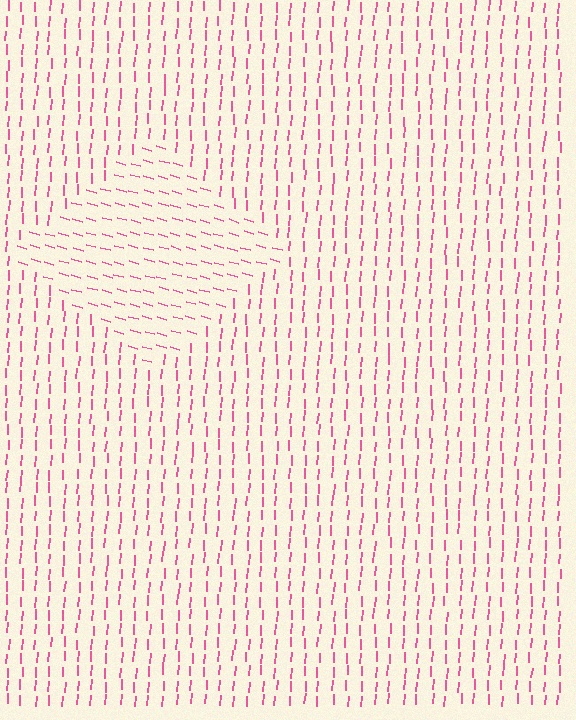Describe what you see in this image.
The image is filled with small pink line segments. A diamond region in the image has lines oriented differently from the surrounding lines, creating a visible texture boundary.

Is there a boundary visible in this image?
Yes, there is a texture boundary formed by a change in line orientation.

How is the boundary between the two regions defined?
The boundary is defined purely by a change in line orientation (approximately 77 degrees difference). All lines are the same color and thickness.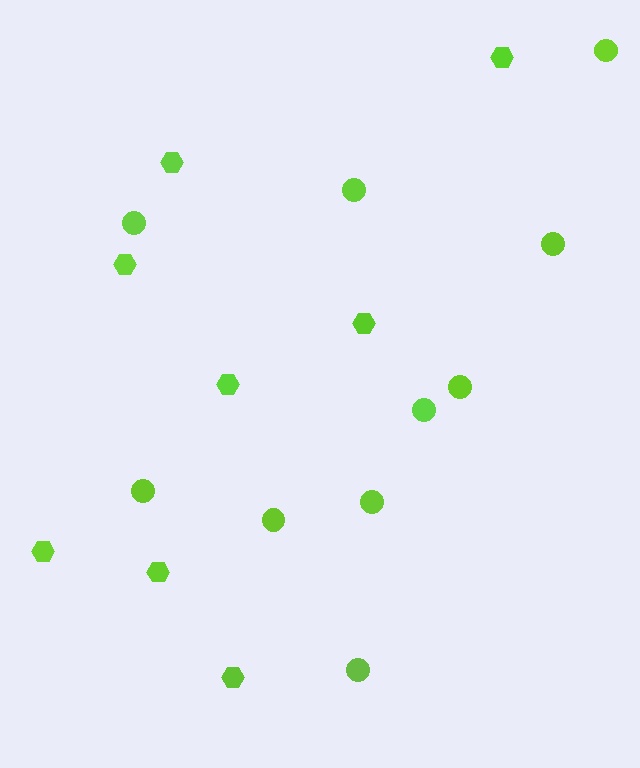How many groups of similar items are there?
There are 2 groups: one group of hexagons (8) and one group of circles (10).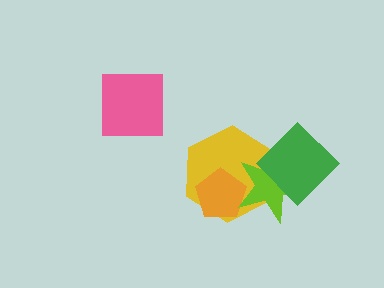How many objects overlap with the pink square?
0 objects overlap with the pink square.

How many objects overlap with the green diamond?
2 objects overlap with the green diamond.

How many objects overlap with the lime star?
3 objects overlap with the lime star.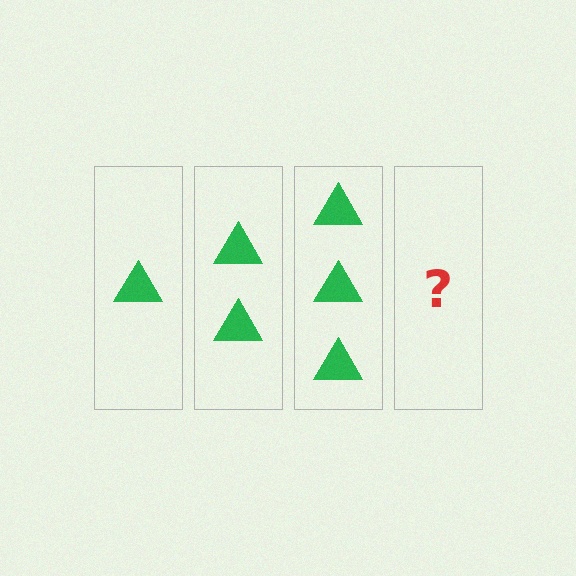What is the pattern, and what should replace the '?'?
The pattern is that each step adds one more triangle. The '?' should be 4 triangles.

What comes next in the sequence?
The next element should be 4 triangles.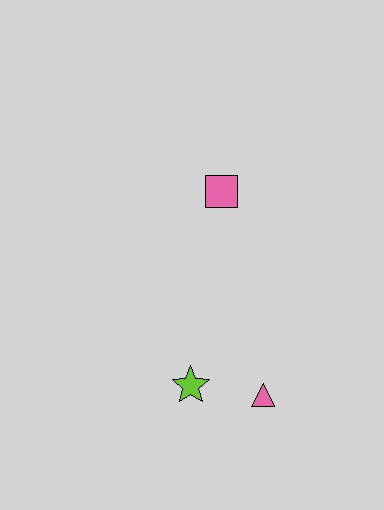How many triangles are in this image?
There is 1 triangle.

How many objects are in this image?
There are 3 objects.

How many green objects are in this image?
There are no green objects.